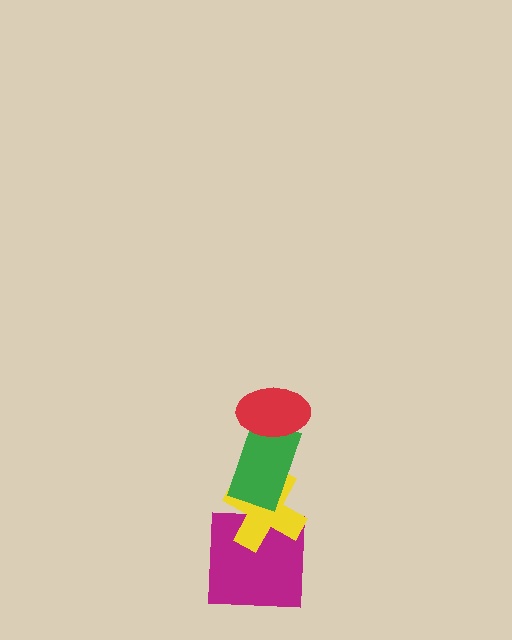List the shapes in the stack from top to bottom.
From top to bottom: the red ellipse, the green rectangle, the yellow cross, the magenta square.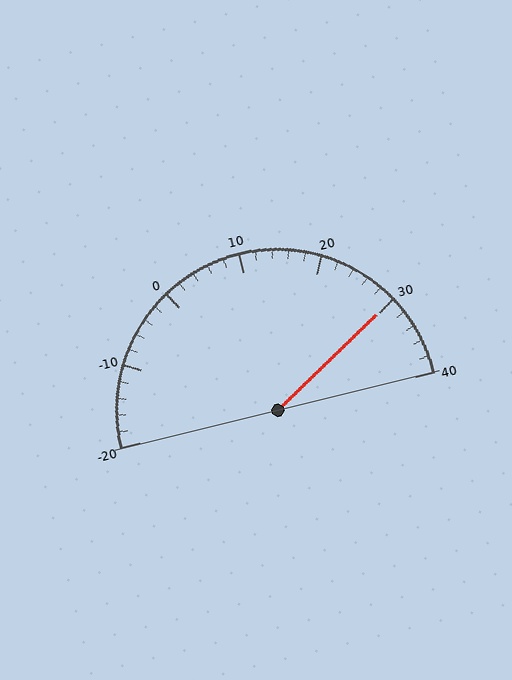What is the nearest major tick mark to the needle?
The nearest major tick mark is 30.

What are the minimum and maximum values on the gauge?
The gauge ranges from -20 to 40.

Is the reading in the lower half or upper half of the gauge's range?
The reading is in the upper half of the range (-20 to 40).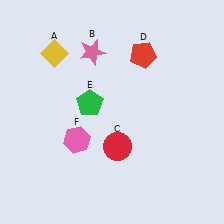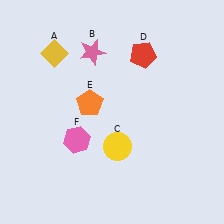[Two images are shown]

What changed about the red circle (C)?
In Image 1, C is red. In Image 2, it changed to yellow.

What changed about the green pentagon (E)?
In Image 1, E is green. In Image 2, it changed to orange.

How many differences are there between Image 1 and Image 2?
There are 2 differences between the two images.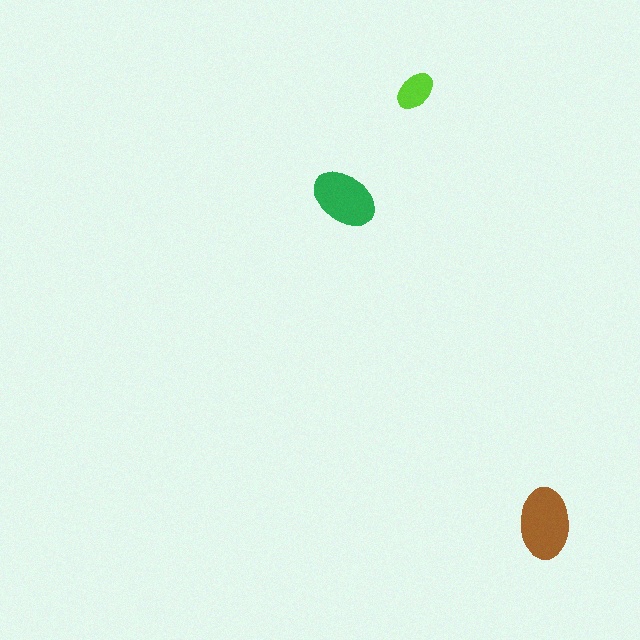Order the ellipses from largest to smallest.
the brown one, the green one, the lime one.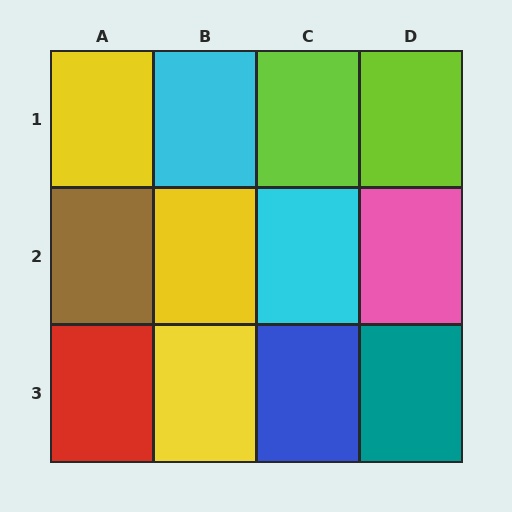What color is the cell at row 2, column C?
Cyan.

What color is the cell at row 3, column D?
Teal.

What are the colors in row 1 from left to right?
Yellow, cyan, lime, lime.